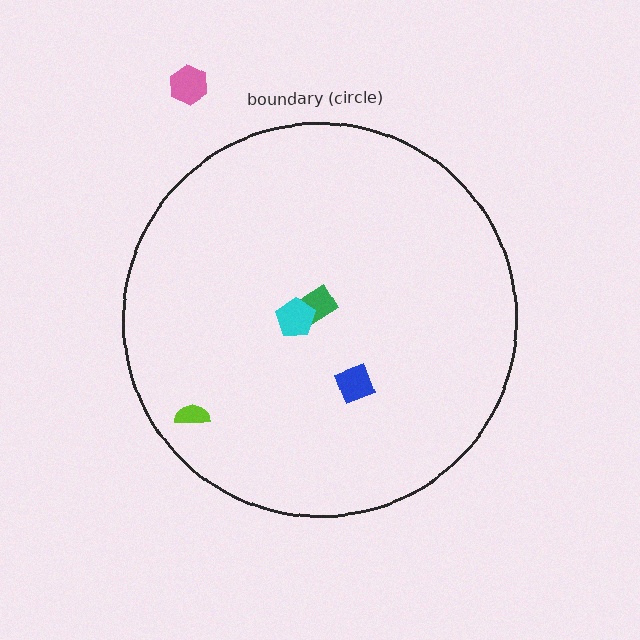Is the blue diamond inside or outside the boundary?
Inside.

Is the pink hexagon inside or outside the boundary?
Outside.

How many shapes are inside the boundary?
4 inside, 1 outside.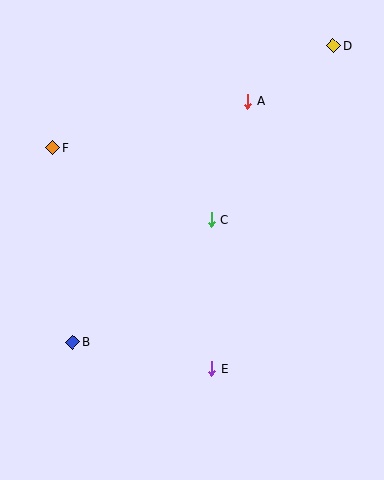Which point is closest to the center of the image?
Point C at (211, 220) is closest to the center.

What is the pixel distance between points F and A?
The distance between F and A is 201 pixels.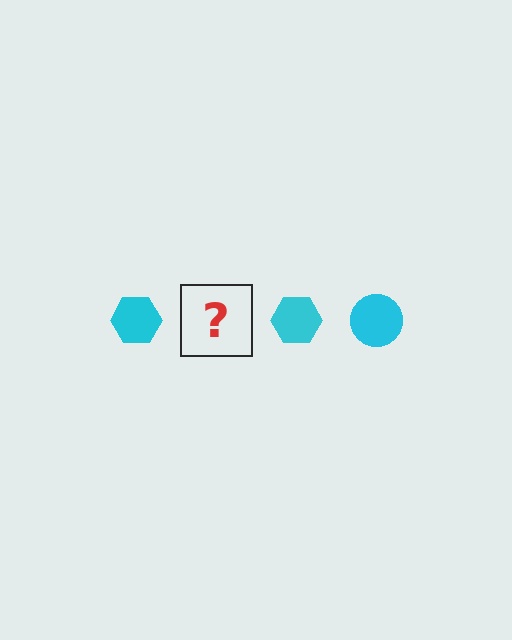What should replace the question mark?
The question mark should be replaced with a cyan circle.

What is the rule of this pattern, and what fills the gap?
The rule is that the pattern cycles through hexagon, circle shapes in cyan. The gap should be filled with a cyan circle.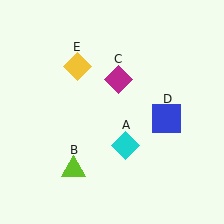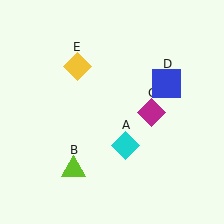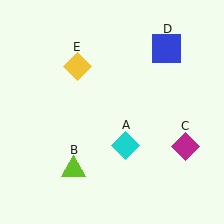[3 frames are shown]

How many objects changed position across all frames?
2 objects changed position: magenta diamond (object C), blue square (object D).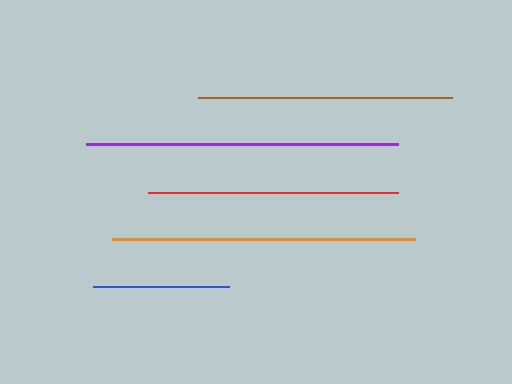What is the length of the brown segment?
The brown segment is approximately 254 pixels long.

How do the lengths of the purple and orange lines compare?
The purple and orange lines are approximately the same length.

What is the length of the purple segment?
The purple segment is approximately 312 pixels long.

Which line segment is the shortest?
The blue line is the shortest at approximately 136 pixels.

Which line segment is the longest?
The purple line is the longest at approximately 312 pixels.